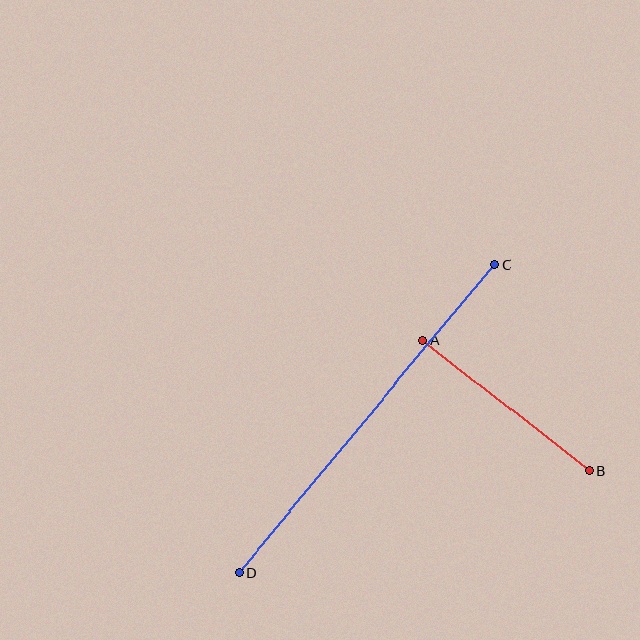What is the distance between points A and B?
The distance is approximately 211 pixels.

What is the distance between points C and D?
The distance is approximately 400 pixels.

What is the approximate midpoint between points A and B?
The midpoint is at approximately (506, 406) pixels.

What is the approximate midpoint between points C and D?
The midpoint is at approximately (367, 418) pixels.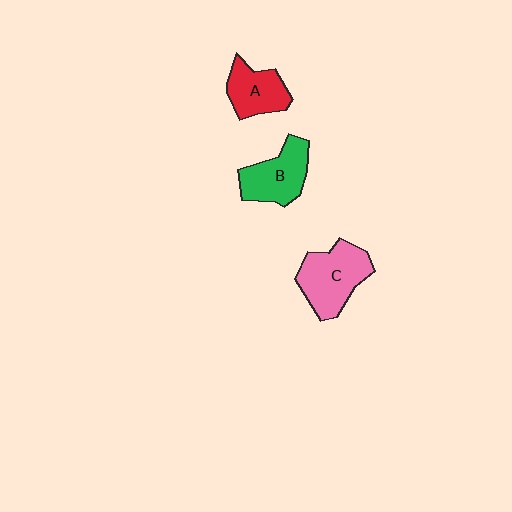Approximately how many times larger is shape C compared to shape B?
Approximately 1.2 times.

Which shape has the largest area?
Shape C (pink).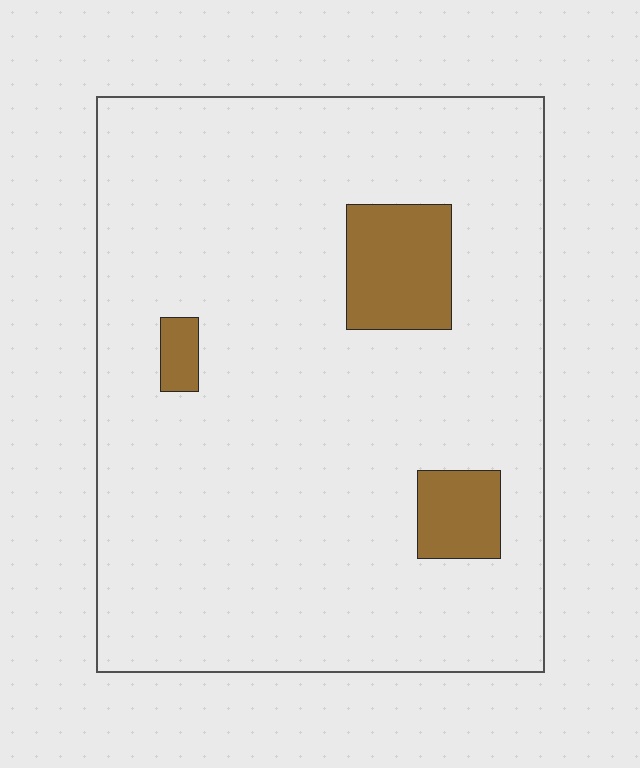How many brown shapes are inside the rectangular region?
3.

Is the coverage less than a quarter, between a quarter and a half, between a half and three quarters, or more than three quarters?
Less than a quarter.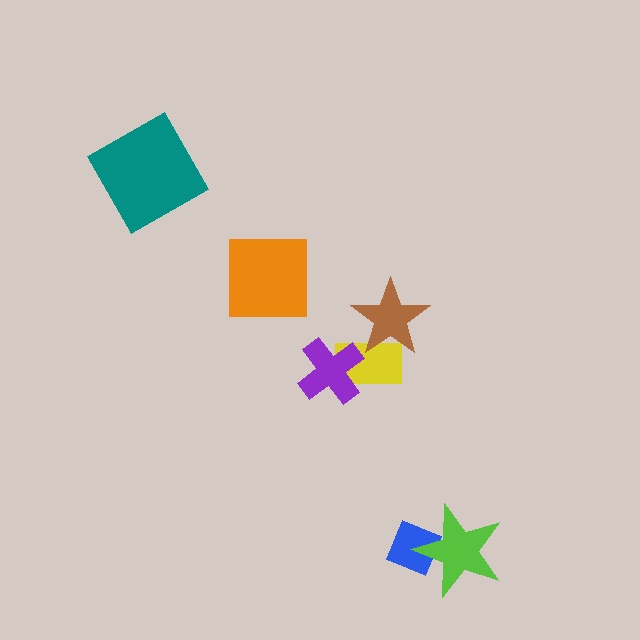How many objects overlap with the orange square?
0 objects overlap with the orange square.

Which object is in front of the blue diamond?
The lime star is in front of the blue diamond.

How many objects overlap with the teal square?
0 objects overlap with the teal square.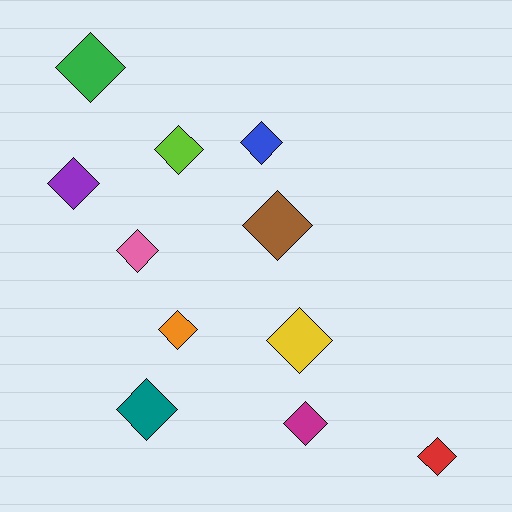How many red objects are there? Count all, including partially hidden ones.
There is 1 red object.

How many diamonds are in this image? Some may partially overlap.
There are 11 diamonds.